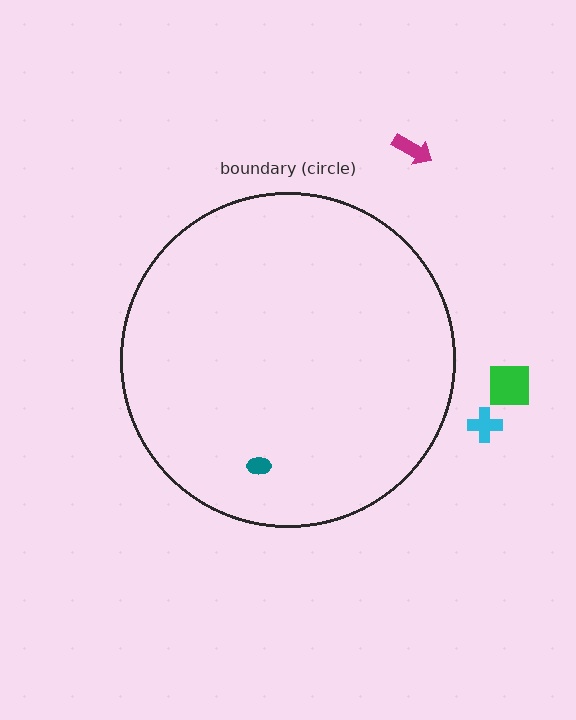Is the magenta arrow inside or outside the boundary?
Outside.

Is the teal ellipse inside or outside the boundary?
Inside.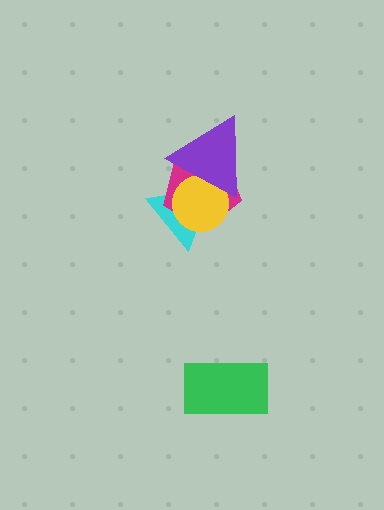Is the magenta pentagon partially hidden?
Yes, it is partially covered by another shape.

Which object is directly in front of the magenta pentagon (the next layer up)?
The yellow circle is directly in front of the magenta pentagon.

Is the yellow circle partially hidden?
Yes, it is partially covered by another shape.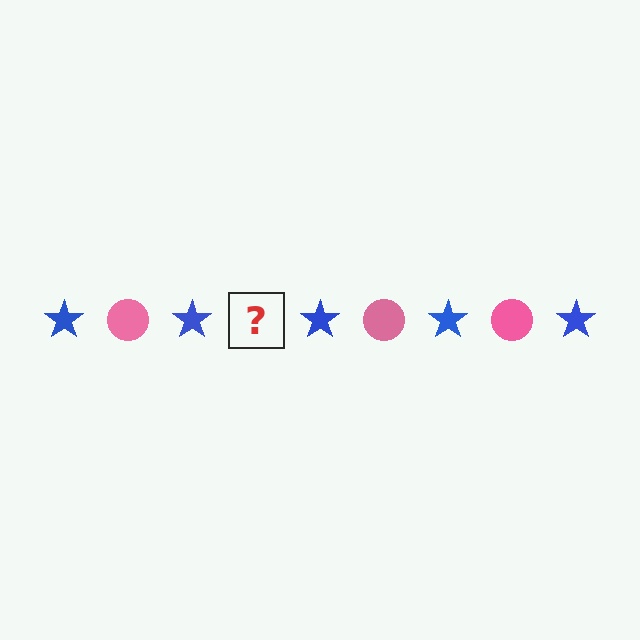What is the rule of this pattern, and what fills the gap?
The rule is that the pattern alternates between blue star and pink circle. The gap should be filled with a pink circle.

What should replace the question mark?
The question mark should be replaced with a pink circle.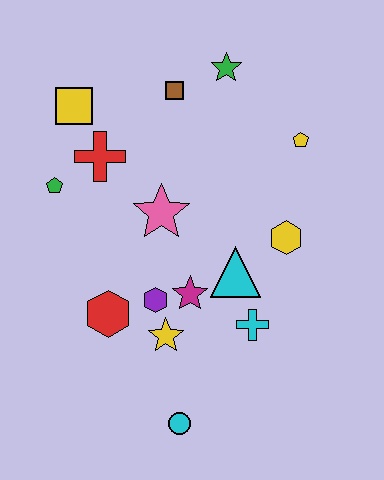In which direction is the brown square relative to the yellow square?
The brown square is to the right of the yellow square.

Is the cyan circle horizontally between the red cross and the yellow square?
No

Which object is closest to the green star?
The brown square is closest to the green star.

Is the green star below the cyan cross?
No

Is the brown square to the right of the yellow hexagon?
No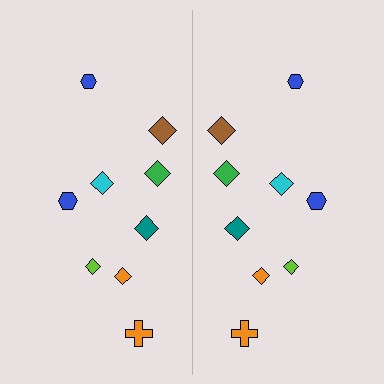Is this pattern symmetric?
Yes, this pattern has bilateral (reflection) symmetry.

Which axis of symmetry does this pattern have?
The pattern has a vertical axis of symmetry running through the center of the image.